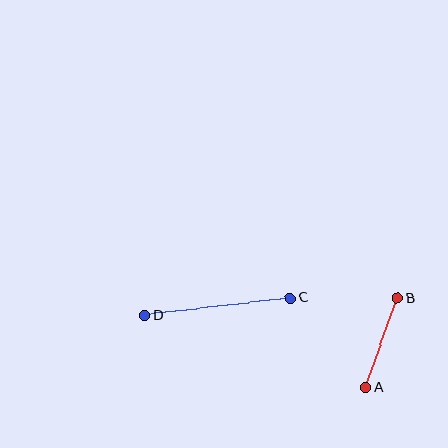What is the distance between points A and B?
The distance is approximately 94 pixels.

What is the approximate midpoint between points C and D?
The midpoint is at approximately (217, 307) pixels.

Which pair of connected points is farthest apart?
Points C and D are farthest apart.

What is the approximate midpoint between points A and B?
The midpoint is at approximately (382, 343) pixels.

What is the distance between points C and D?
The distance is approximately 147 pixels.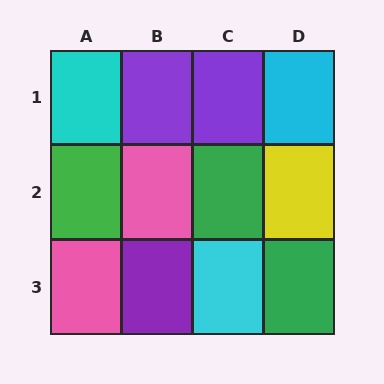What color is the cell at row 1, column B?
Purple.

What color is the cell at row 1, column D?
Cyan.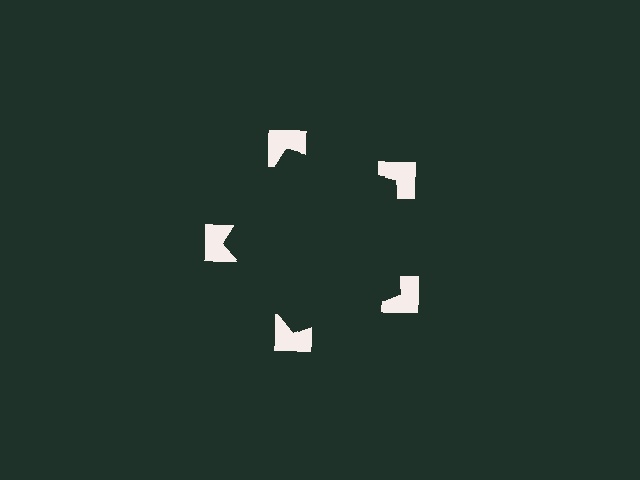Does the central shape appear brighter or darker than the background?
It typically appears slightly darker than the background, even though no actual brightness change is drawn.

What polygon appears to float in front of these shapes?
An illusory pentagon — its edges are inferred from the aligned wedge cuts in the notched squares, not physically drawn.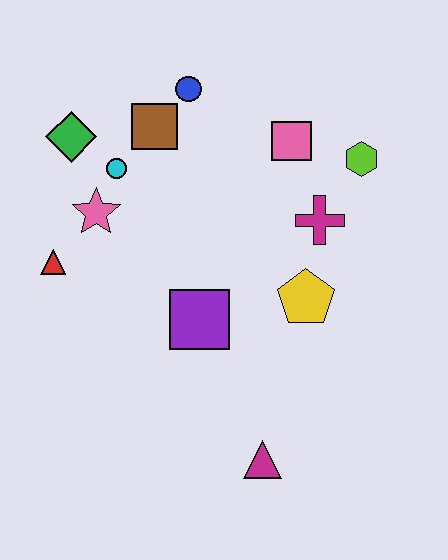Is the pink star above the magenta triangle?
Yes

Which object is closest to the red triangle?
The pink star is closest to the red triangle.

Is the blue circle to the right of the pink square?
No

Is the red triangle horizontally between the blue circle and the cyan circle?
No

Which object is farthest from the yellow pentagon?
The green diamond is farthest from the yellow pentagon.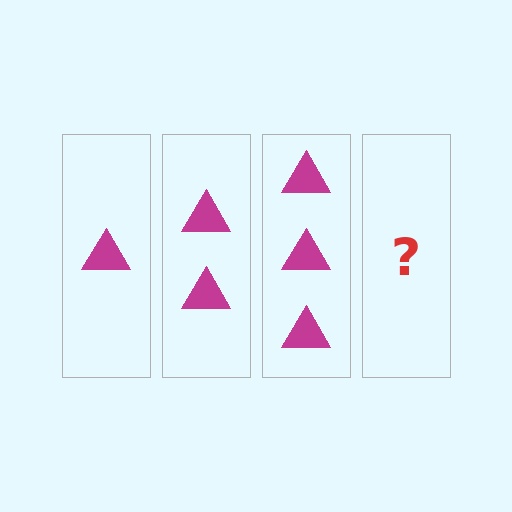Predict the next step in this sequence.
The next step is 4 triangles.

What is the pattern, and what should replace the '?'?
The pattern is that each step adds one more triangle. The '?' should be 4 triangles.